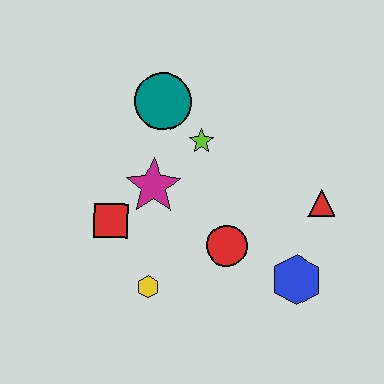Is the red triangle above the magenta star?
No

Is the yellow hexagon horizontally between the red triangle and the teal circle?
No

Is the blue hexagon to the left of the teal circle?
No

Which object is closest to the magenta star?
The red square is closest to the magenta star.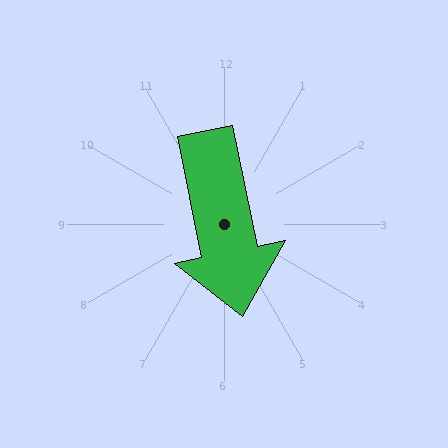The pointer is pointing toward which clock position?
Roughly 6 o'clock.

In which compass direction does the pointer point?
South.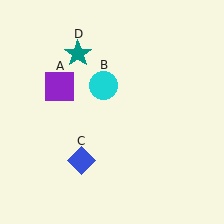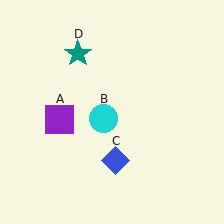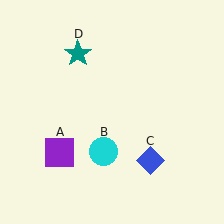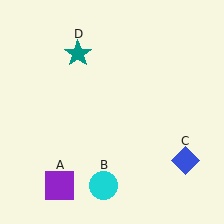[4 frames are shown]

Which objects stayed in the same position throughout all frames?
Teal star (object D) remained stationary.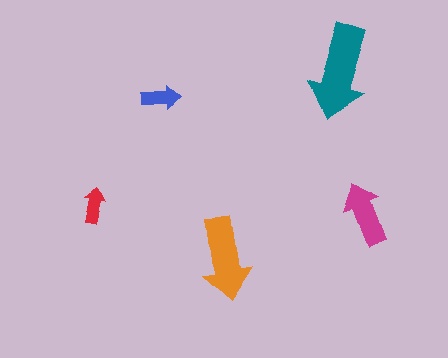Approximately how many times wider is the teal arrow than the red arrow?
About 2.5 times wider.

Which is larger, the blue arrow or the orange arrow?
The orange one.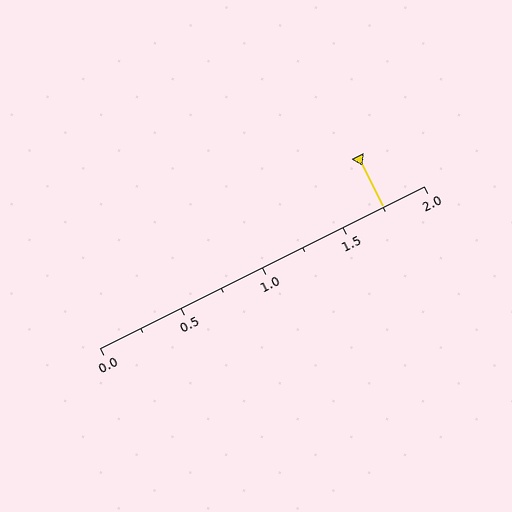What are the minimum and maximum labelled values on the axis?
The axis runs from 0.0 to 2.0.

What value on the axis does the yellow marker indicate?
The marker indicates approximately 1.75.